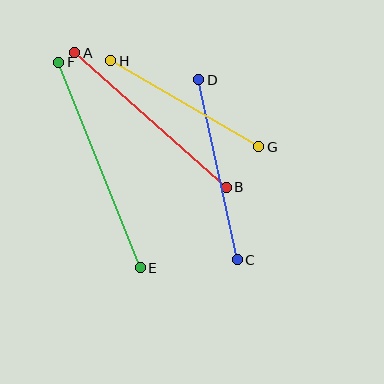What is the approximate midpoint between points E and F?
The midpoint is at approximately (100, 165) pixels.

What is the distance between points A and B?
The distance is approximately 202 pixels.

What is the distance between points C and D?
The distance is approximately 184 pixels.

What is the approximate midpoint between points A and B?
The midpoint is at approximately (150, 120) pixels.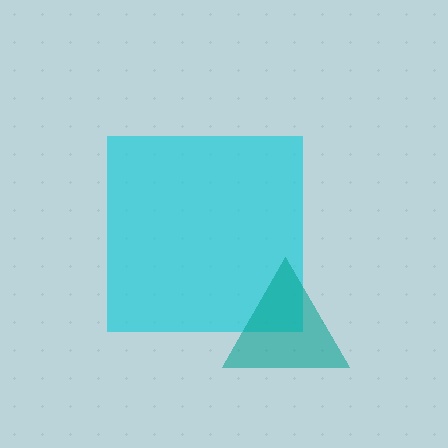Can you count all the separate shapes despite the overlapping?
Yes, there are 2 separate shapes.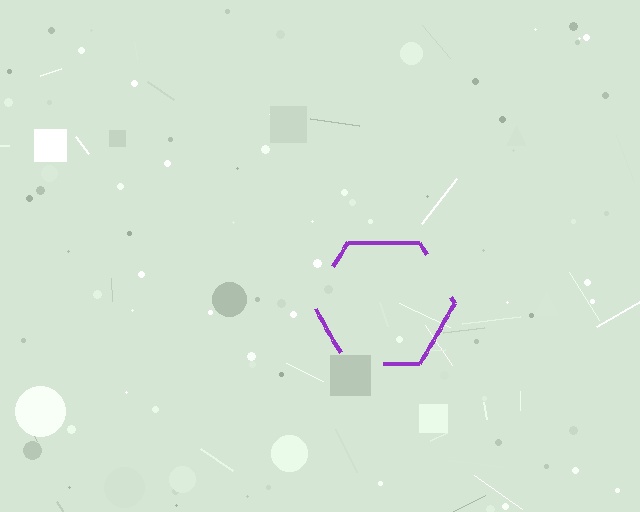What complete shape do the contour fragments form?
The contour fragments form a hexagon.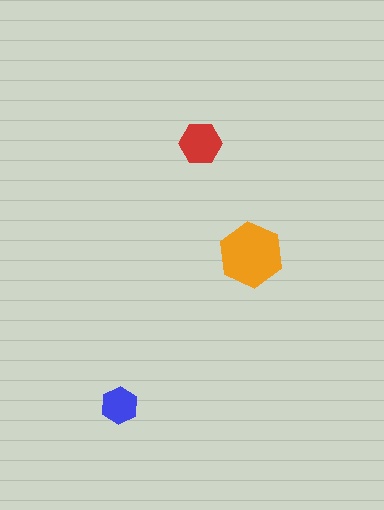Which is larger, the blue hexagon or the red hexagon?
The red one.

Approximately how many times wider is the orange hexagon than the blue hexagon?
About 1.5 times wider.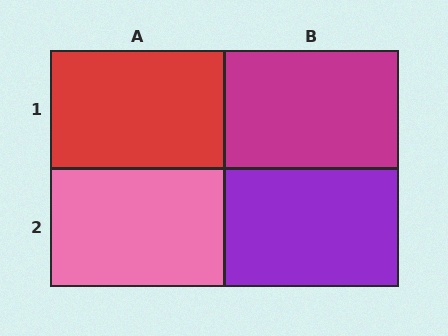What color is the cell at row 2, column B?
Purple.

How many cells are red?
1 cell is red.